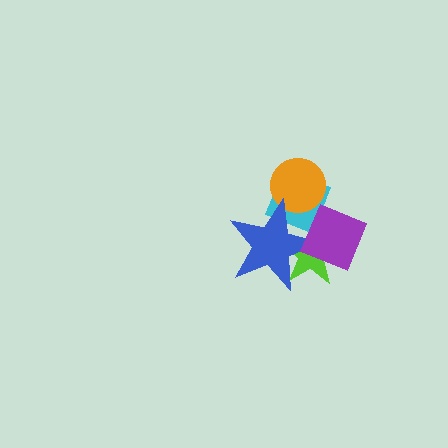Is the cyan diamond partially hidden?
Yes, it is partially covered by another shape.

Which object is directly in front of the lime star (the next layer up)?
The blue star is directly in front of the lime star.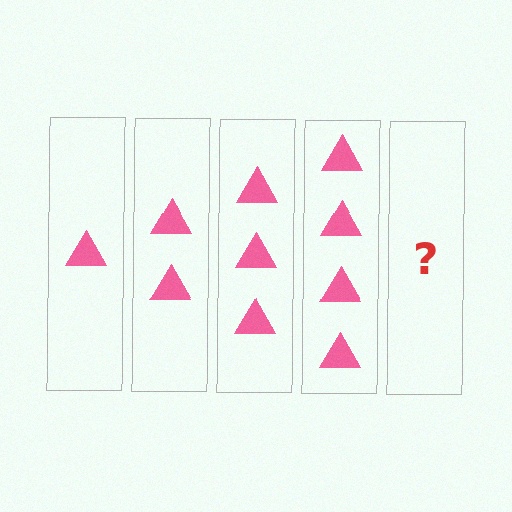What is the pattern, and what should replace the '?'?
The pattern is that each step adds one more triangle. The '?' should be 5 triangles.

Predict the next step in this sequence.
The next step is 5 triangles.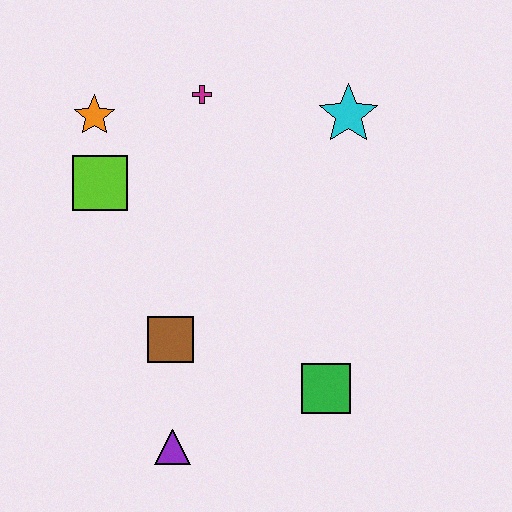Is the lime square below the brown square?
No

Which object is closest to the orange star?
The lime square is closest to the orange star.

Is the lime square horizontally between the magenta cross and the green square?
No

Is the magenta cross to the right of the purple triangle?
Yes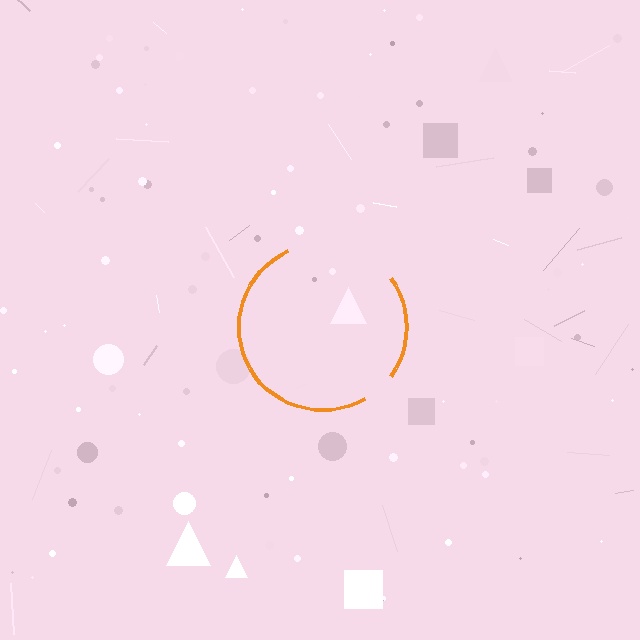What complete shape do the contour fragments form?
The contour fragments form a circle.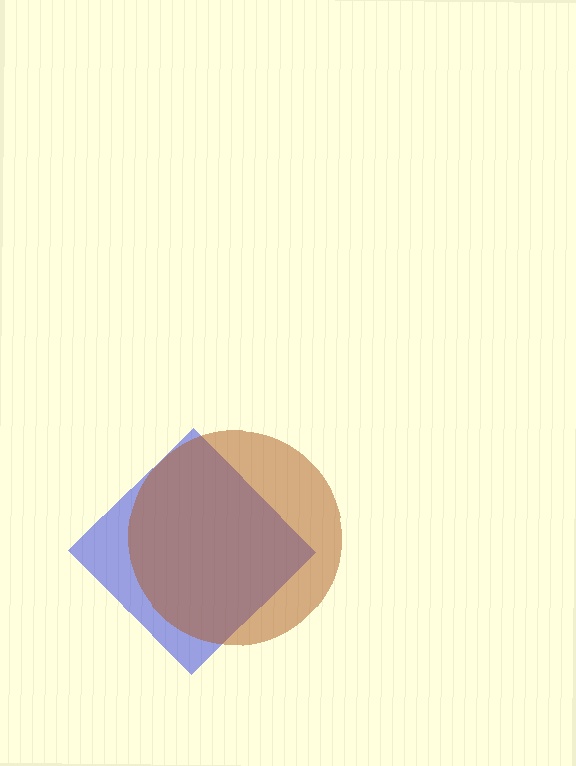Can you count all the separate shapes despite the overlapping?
Yes, there are 2 separate shapes.